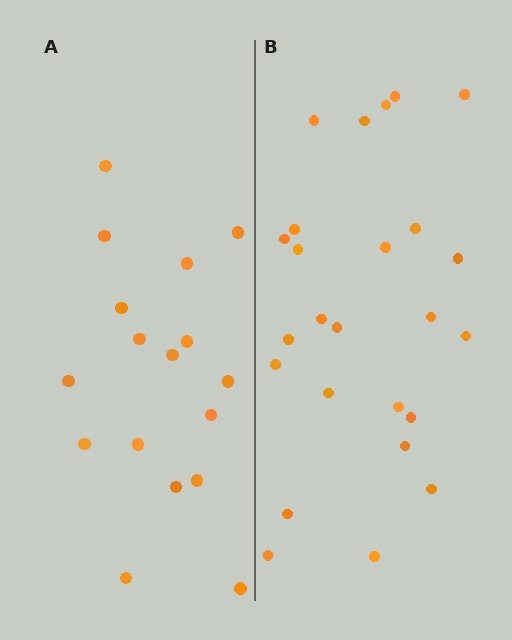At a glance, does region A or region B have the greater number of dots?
Region B (the right region) has more dots.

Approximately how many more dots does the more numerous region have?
Region B has roughly 8 or so more dots than region A.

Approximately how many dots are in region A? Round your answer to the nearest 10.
About 20 dots. (The exact count is 17, which rounds to 20.)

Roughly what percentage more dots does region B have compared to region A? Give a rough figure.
About 45% more.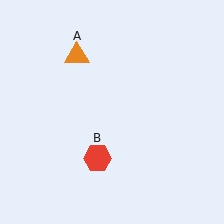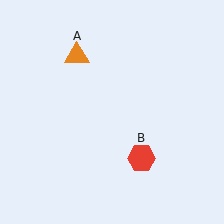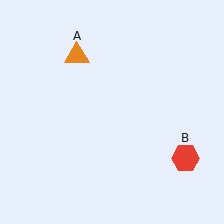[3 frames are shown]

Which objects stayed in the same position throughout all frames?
Orange triangle (object A) remained stationary.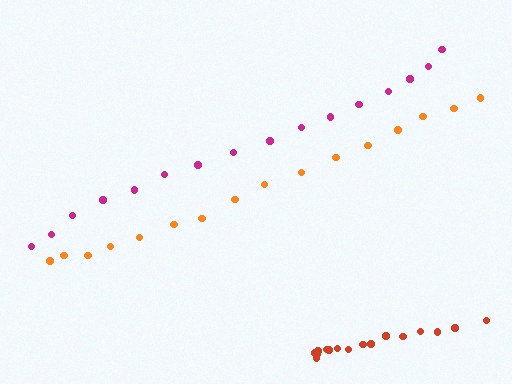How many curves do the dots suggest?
There are 3 distinct paths.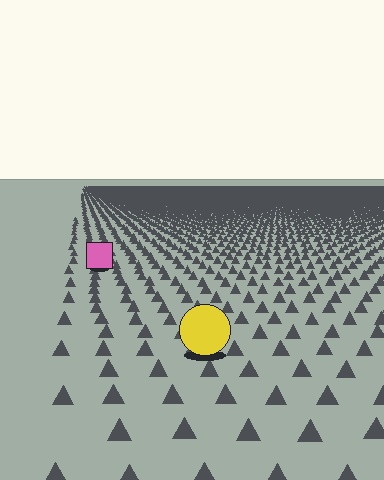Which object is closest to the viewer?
The yellow circle is closest. The texture marks near it are larger and more spread out.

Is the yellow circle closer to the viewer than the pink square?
Yes. The yellow circle is closer — you can tell from the texture gradient: the ground texture is coarser near it.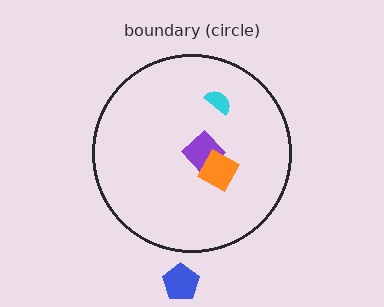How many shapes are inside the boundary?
3 inside, 1 outside.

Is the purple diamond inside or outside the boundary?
Inside.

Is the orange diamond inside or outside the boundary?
Inside.